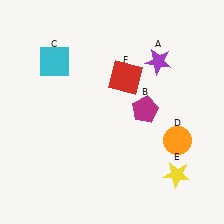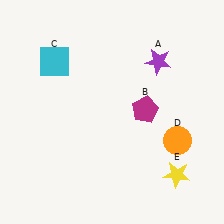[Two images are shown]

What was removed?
The red square (F) was removed in Image 2.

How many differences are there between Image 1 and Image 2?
There is 1 difference between the two images.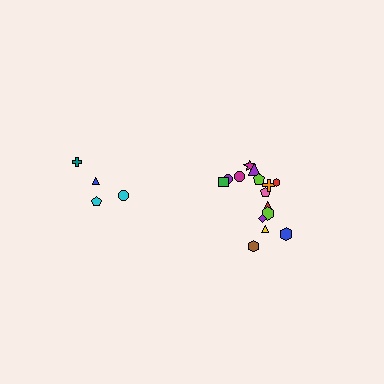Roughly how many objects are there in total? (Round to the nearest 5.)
Roughly 20 objects in total.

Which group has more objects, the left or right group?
The right group.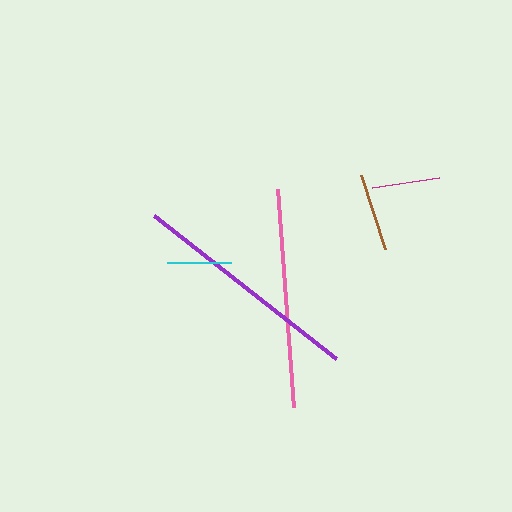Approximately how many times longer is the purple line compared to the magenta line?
The purple line is approximately 3.4 times the length of the magenta line.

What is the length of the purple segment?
The purple segment is approximately 231 pixels long.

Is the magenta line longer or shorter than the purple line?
The purple line is longer than the magenta line.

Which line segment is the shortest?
The cyan line is the shortest at approximately 64 pixels.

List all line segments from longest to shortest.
From longest to shortest: purple, pink, brown, magenta, cyan.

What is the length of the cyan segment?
The cyan segment is approximately 64 pixels long.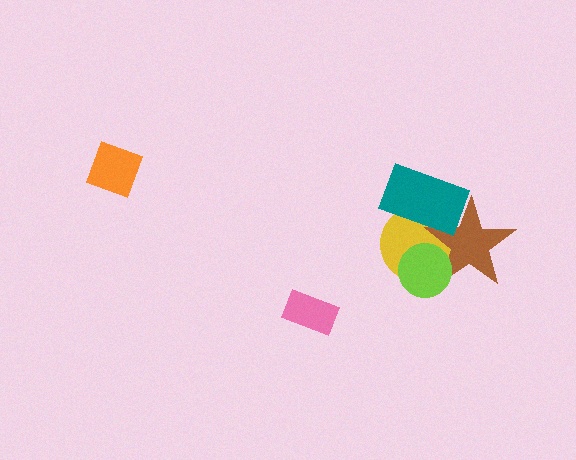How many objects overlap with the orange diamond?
0 objects overlap with the orange diamond.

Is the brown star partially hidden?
Yes, it is partially covered by another shape.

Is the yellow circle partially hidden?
Yes, it is partially covered by another shape.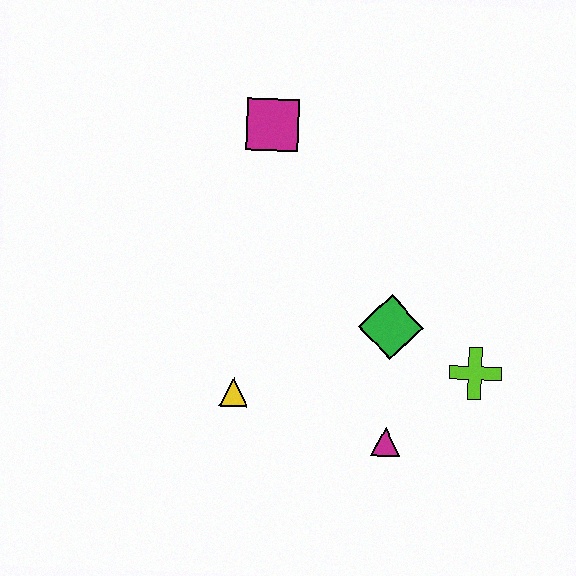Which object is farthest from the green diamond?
The magenta square is farthest from the green diamond.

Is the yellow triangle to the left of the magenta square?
Yes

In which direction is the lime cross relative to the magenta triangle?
The lime cross is to the right of the magenta triangle.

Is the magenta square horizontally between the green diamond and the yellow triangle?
Yes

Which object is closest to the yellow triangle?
The magenta triangle is closest to the yellow triangle.